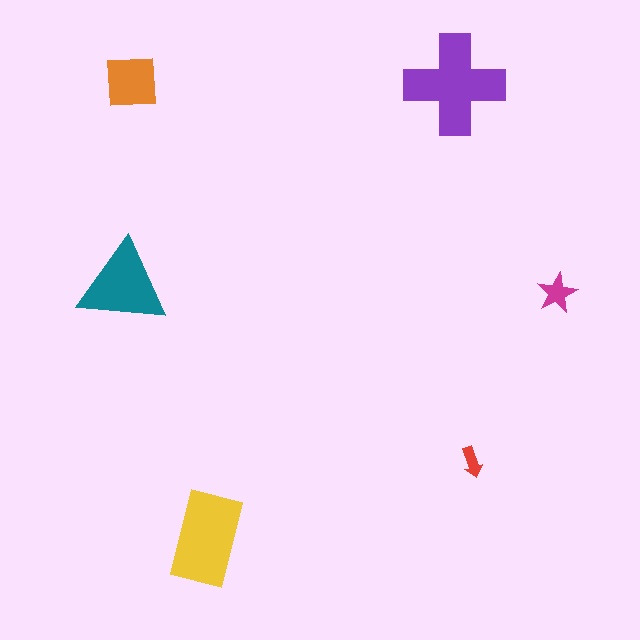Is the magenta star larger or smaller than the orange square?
Smaller.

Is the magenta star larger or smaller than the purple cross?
Smaller.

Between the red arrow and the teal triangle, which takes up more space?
The teal triangle.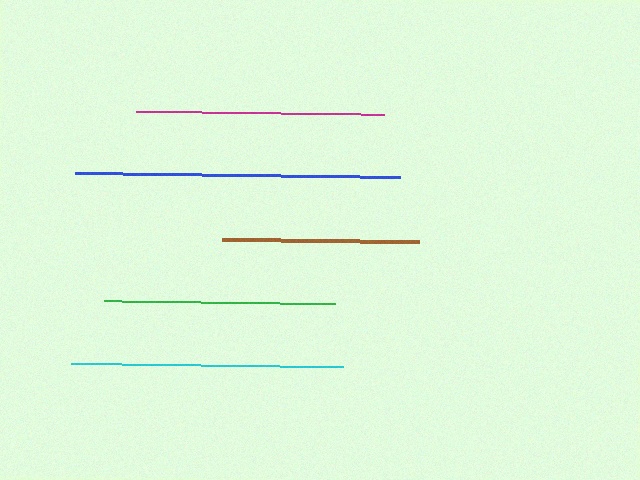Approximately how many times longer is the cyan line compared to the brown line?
The cyan line is approximately 1.4 times the length of the brown line.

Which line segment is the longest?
The blue line is the longest at approximately 325 pixels.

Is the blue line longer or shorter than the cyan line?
The blue line is longer than the cyan line.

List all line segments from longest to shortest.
From longest to shortest: blue, cyan, magenta, green, brown.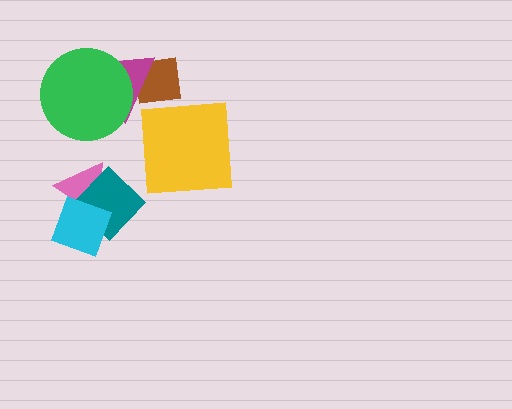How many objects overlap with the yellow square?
0 objects overlap with the yellow square.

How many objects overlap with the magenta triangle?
2 objects overlap with the magenta triangle.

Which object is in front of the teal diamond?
The cyan diamond is in front of the teal diamond.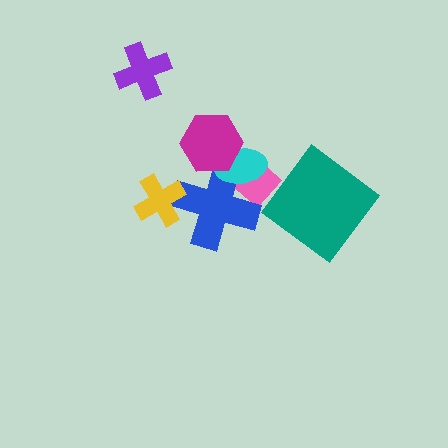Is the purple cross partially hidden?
No, no other shape covers it.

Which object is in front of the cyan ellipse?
The magenta hexagon is in front of the cyan ellipse.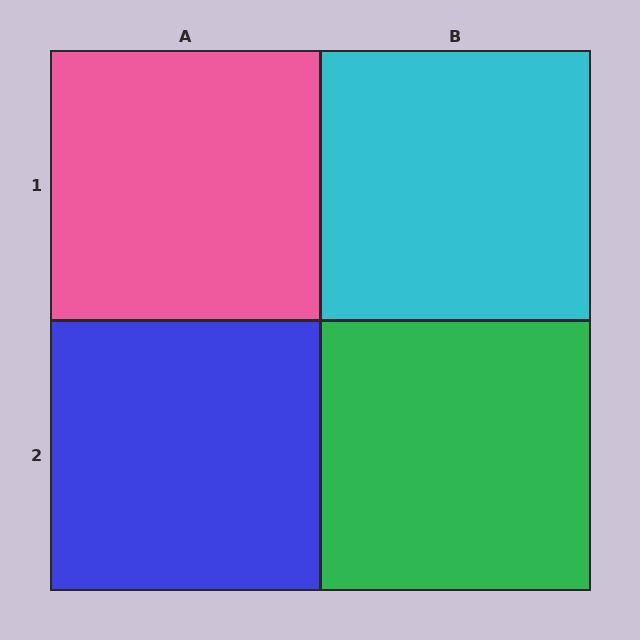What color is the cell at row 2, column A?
Blue.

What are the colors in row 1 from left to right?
Pink, cyan.